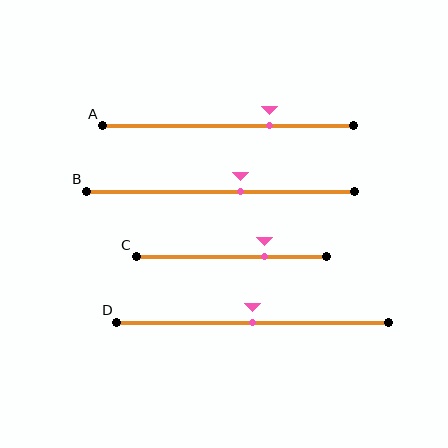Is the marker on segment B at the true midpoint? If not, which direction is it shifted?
No, the marker on segment B is shifted to the right by about 7% of the segment length.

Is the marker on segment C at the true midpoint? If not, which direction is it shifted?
No, the marker on segment C is shifted to the right by about 18% of the segment length.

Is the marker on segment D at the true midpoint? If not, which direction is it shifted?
Yes, the marker on segment D is at the true midpoint.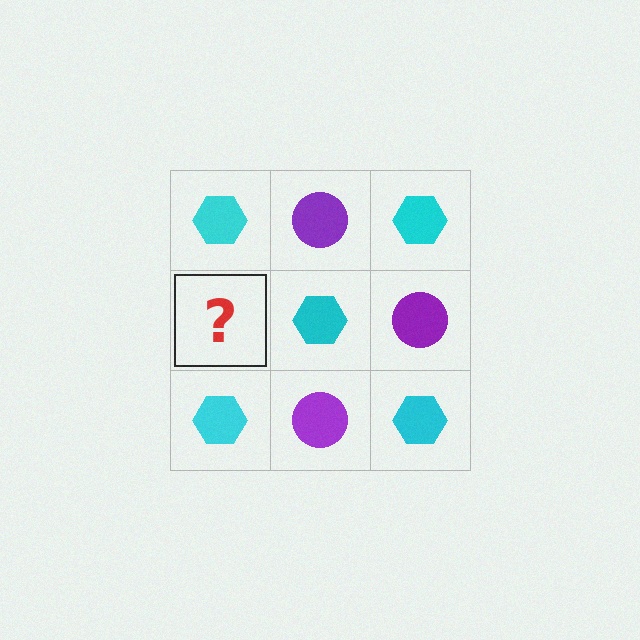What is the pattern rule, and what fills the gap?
The rule is that it alternates cyan hexagon and purple circle in a checkerboard pattern. The gap should be filled with a purple circle.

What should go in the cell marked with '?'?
The missing cell should contain a purple circle.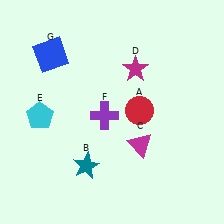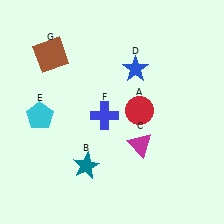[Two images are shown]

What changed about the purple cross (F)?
In Image 1, F is purple. In Image 2, it changed to blue.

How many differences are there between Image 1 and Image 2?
There are 3 differences between the two images.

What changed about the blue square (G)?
In Image 1, G is blue. In Image 2, it changed to brown.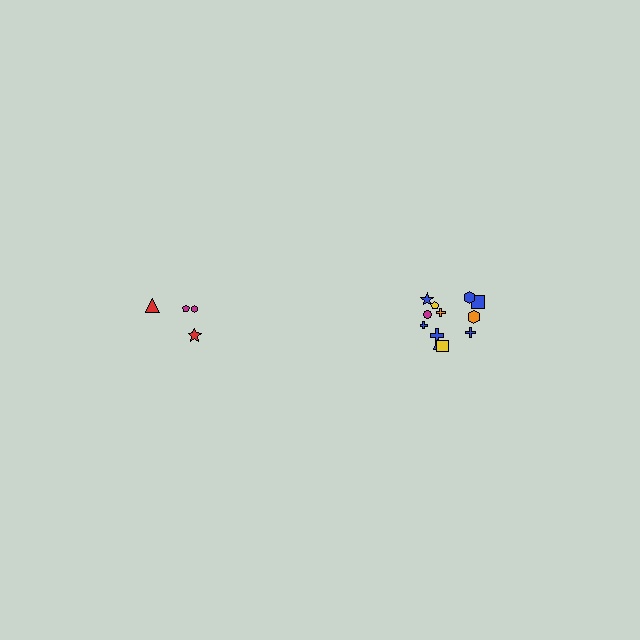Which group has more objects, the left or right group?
The right group.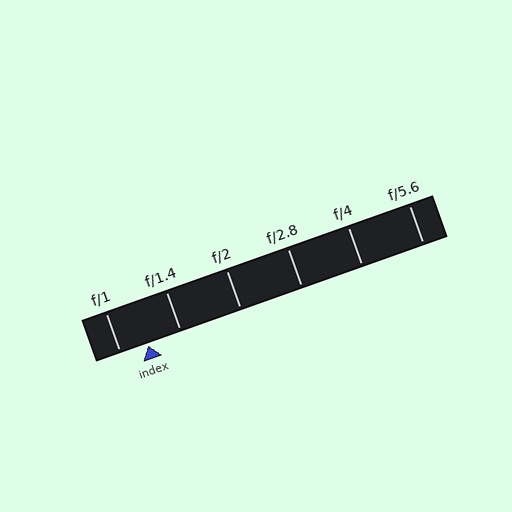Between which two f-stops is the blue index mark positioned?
The index mark is between f/1 and f/1.4.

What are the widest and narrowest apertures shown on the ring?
The widest aperture shown is f/1 and the narrowest is f/5.6.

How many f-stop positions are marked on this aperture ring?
There are 6 f-stop positions marked.